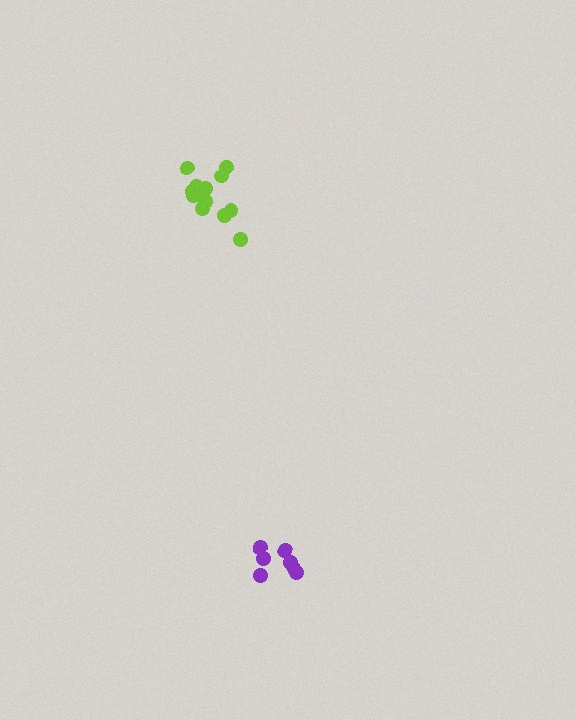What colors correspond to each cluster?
The clusters are colored: purple, lime.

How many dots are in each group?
Group 1: 7 dots, Group 2: 12 dots (19 total).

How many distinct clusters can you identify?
There are 2 distinct clusters.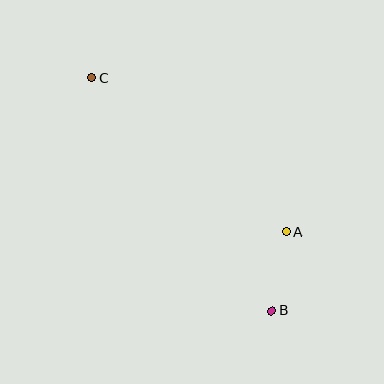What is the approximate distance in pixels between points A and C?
The distance between A and C is approximately 248 pixels.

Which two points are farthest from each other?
Points B and C are farthest from each other.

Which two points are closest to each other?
Points A and B are closest to each other.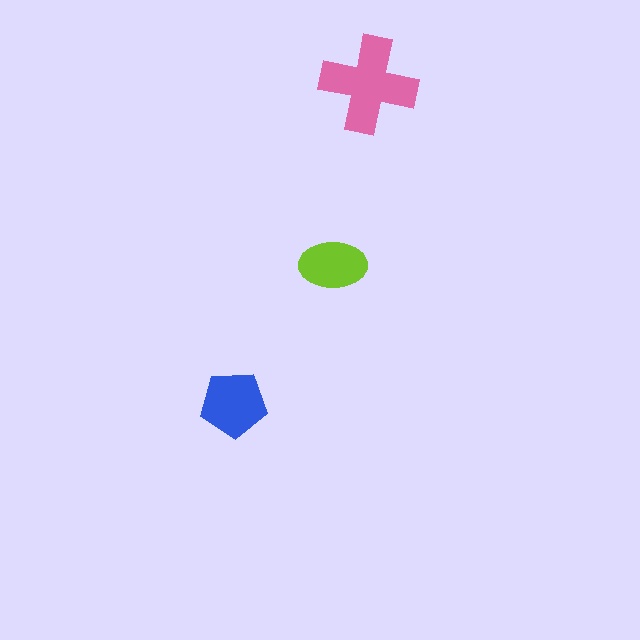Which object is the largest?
The pink cross.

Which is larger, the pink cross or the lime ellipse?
The pink cross.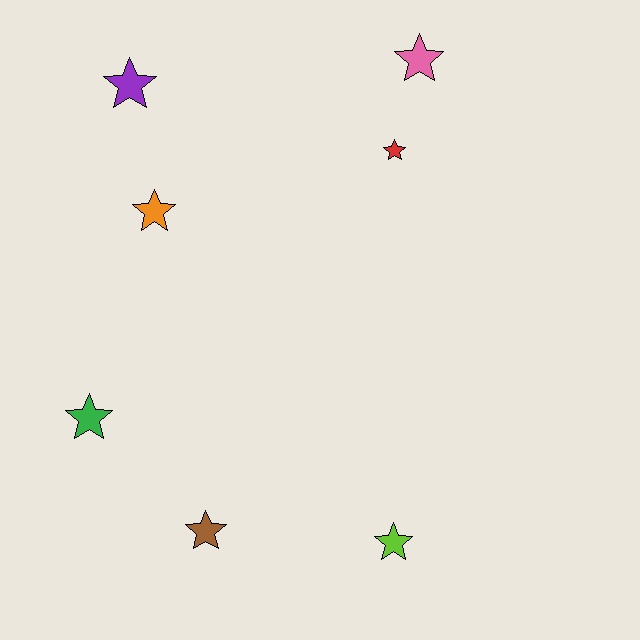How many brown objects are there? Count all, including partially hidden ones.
There is 1 brown object.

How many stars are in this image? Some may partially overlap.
There are 7 stars.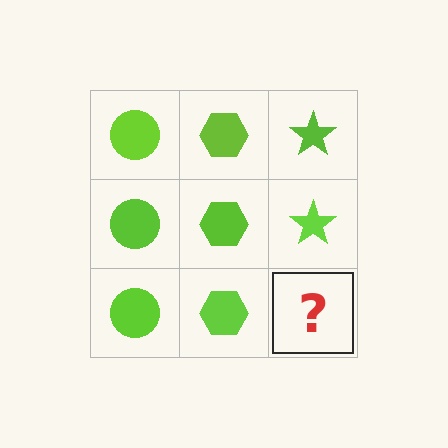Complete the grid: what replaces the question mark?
The question mark should be replaced with a lime star.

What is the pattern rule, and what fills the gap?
The rule is that each column has a consistent shape. The gap should be filled with a lime star.